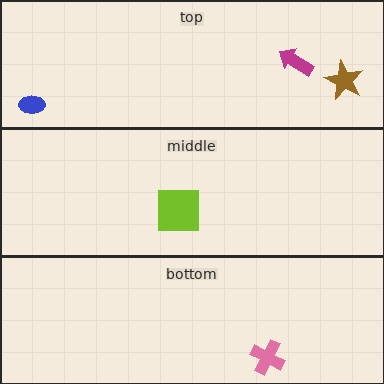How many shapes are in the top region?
3.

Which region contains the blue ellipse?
The top region.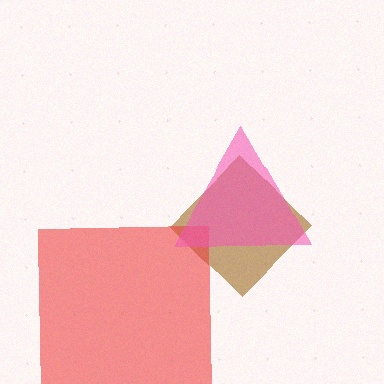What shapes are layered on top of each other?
The layered shapes are: a brown diamond, a red square, a pink triangle.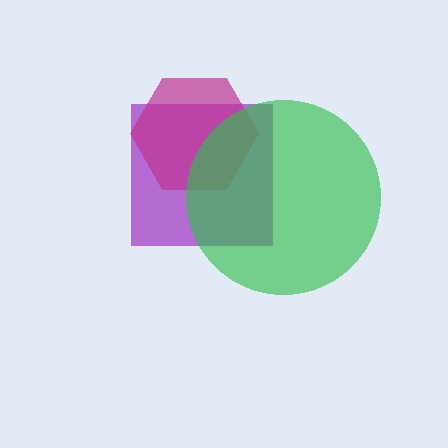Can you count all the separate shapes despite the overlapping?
Yes, there are 3 separate shapes.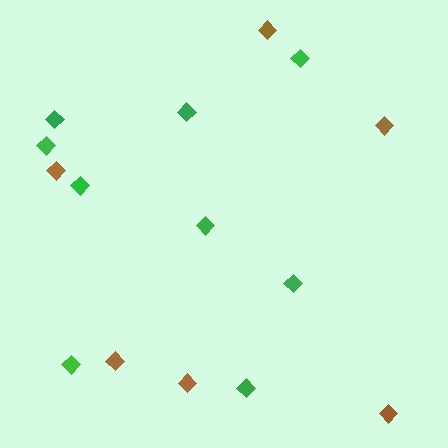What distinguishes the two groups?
There are 2 groups: one group of green diamonds (9) and one group of brown diamonds (6).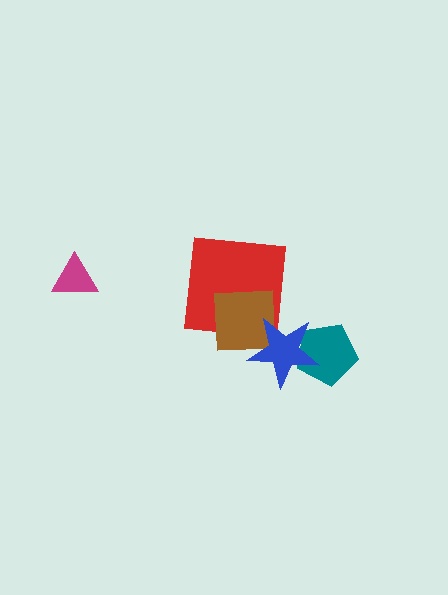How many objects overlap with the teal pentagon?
1 object overlaps with the teal pentagon.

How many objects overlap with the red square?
1 object overlaps with the red square.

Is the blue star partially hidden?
No, no other shape covers it.